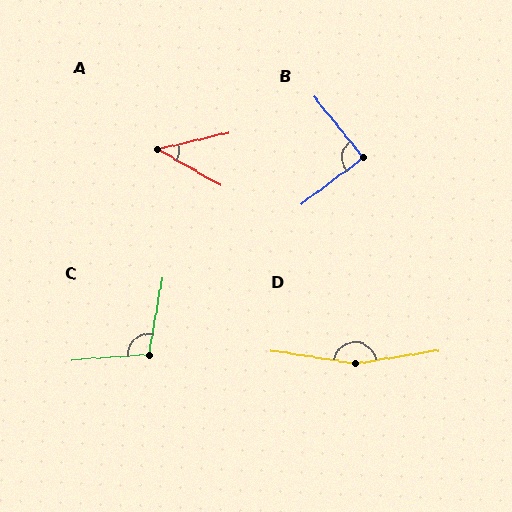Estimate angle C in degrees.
Approximately 104 degrees.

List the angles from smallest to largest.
A (43°), B (88°), C (104°), D (163°).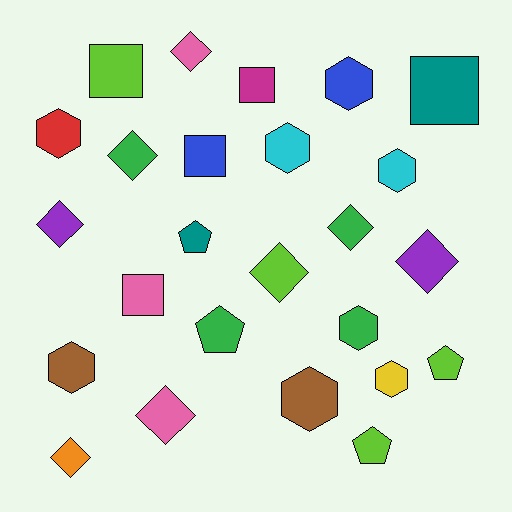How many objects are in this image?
There are 25 objects.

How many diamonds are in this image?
There are 8 diamonds.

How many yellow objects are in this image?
There is 1 yellow object.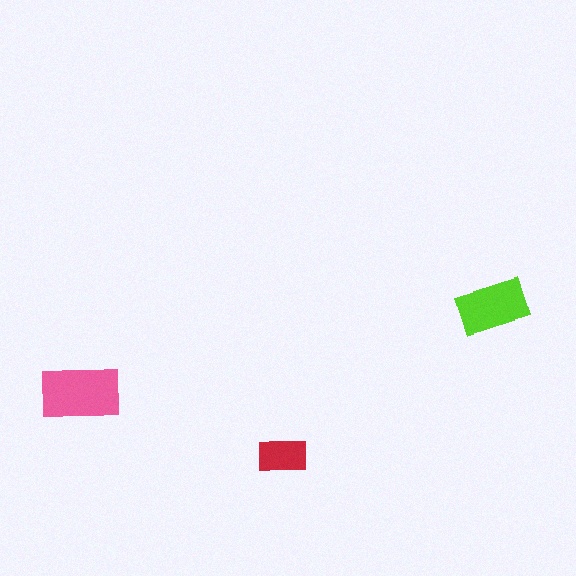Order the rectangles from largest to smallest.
the pink one, the lime one, the red one.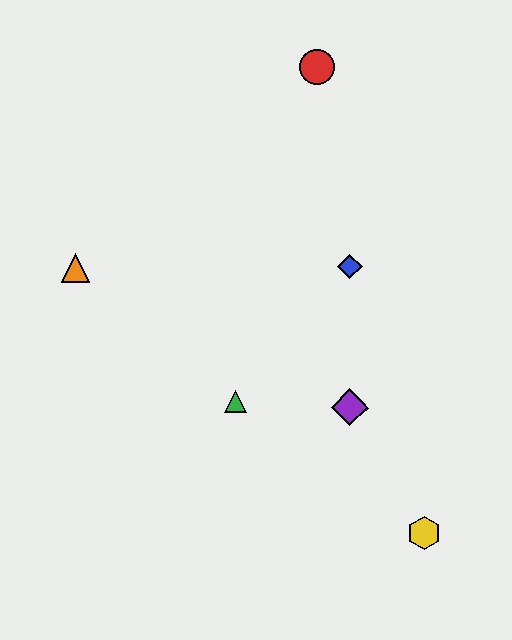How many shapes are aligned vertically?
2 shapes (the blue diamond, the purple diamond) are aligned vertically.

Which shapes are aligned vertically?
The blue diamond, the purple diamond are aligned vertically.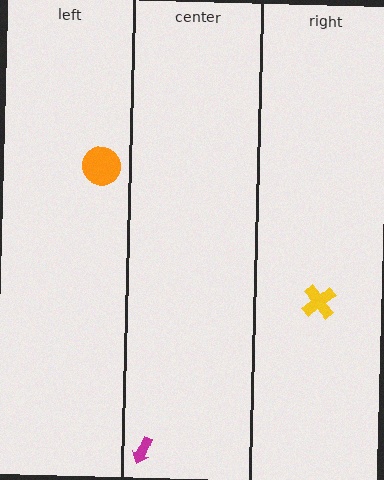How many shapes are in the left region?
1.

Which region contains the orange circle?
The left region.